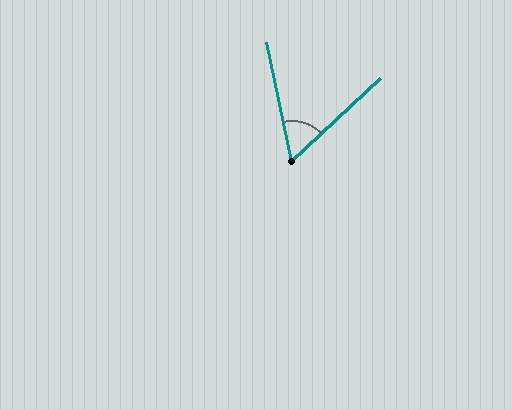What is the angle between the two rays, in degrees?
Approximately 59 degrees.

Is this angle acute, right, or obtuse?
It is acute.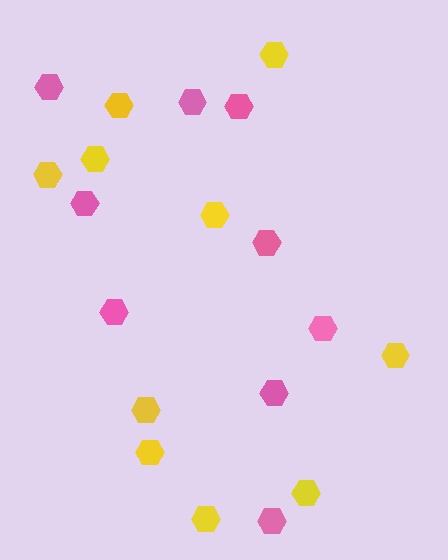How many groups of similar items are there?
There are 2 groups: one group of pink hexagons (9) and one group of yellow hexagons (10).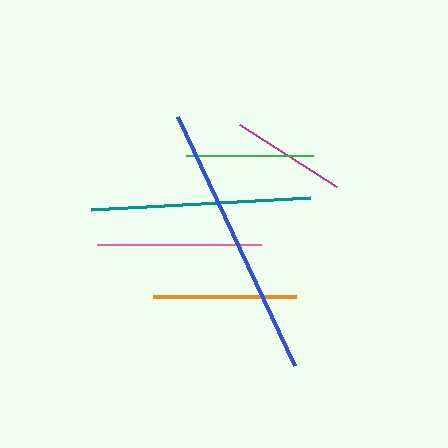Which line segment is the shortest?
The magenta line is the shortest at approximately 115 pixels.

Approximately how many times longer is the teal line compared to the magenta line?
The teal line is approximately 1.9 times the length of the magenta line.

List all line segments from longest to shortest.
From longest to shortest: blue, teal, pink, orange, green, magenta.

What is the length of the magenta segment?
The magenta segment is approximately 115 pixels long.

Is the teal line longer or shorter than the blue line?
The blue line is longer than the teal line.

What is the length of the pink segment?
The pink segment is approximately 164 pixels long.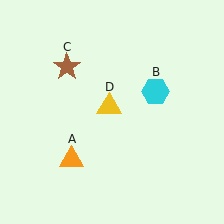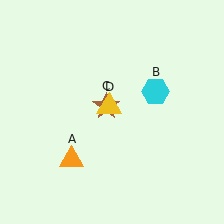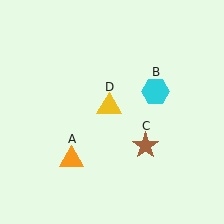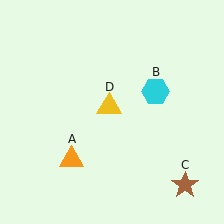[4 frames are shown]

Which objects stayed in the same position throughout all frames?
Orange triangle (object A) and cyan hexagon (object B) and yellow triangle (object D) remained stationary.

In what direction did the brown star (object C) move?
The brown star (object C) moved down and to the right.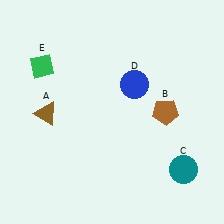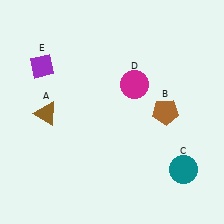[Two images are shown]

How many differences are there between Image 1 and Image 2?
There are 2 differences between the two images.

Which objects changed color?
D changed from blue to magenta. E changed from green to purple.